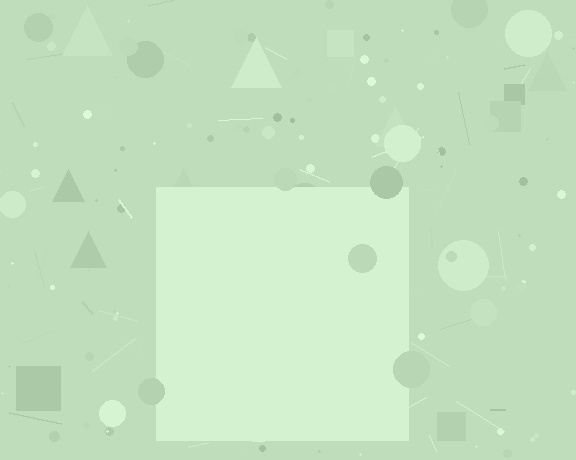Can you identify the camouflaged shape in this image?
The camouflaged shape is a square.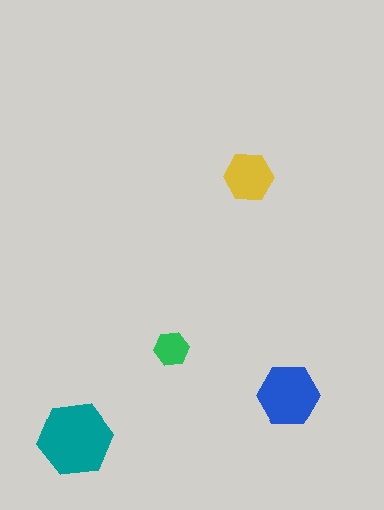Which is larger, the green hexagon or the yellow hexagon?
The yellow one.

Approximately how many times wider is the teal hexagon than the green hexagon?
About 2 times wider.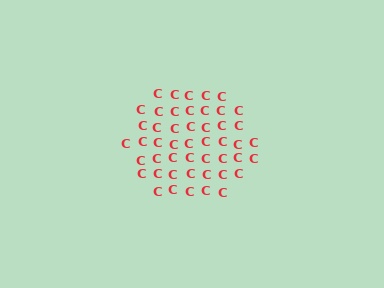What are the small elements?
The small elements are letter C's.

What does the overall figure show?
The overall figure shows a hexagon.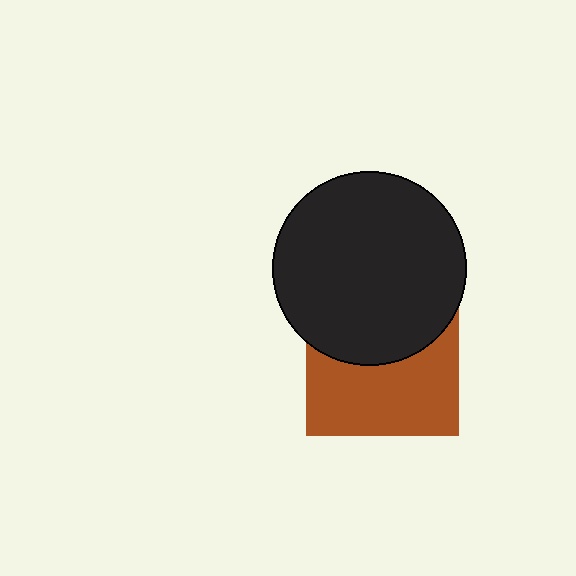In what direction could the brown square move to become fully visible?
The brown square could move down. That would shift it out from behind the black circle entirely.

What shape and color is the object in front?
The object in front is a black circle.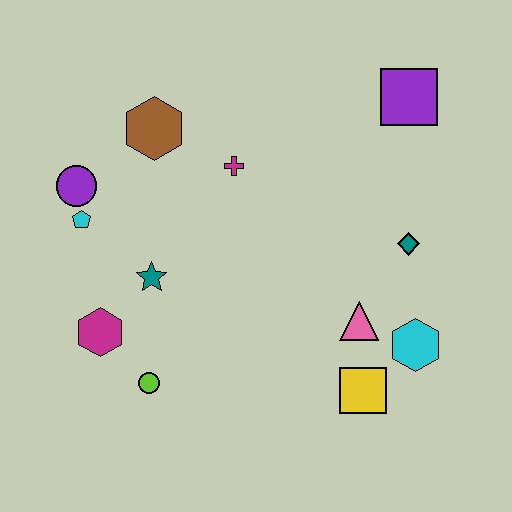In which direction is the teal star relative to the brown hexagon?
The teal star is below the brown hexagon.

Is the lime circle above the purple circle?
No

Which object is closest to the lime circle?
The magenta hexagon is closest to the lime circle.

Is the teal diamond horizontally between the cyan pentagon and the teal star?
No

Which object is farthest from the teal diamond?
The purple circle is farthest from the teal diamond.